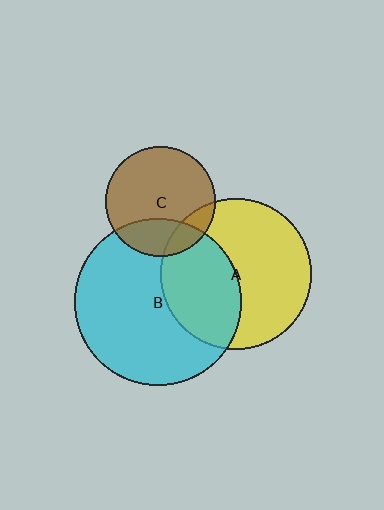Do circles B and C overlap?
Yes.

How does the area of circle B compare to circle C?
Approximately 2.3 times.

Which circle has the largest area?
Circle B (cyan).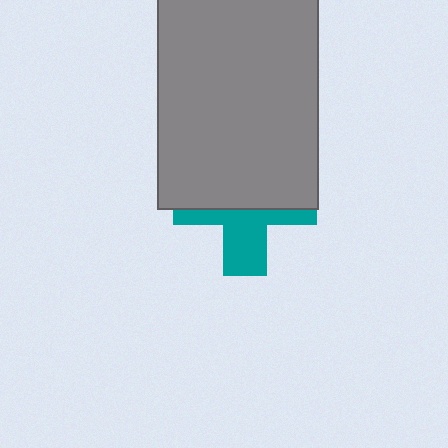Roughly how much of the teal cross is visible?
A small part of it is visible (roughly 42%).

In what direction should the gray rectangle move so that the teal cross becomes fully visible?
The gray rectangle should move up. That is the shortest direction to clear the overlap and leave the teal cross fully visible.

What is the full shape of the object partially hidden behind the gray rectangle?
The partially hidden object is a teal cross.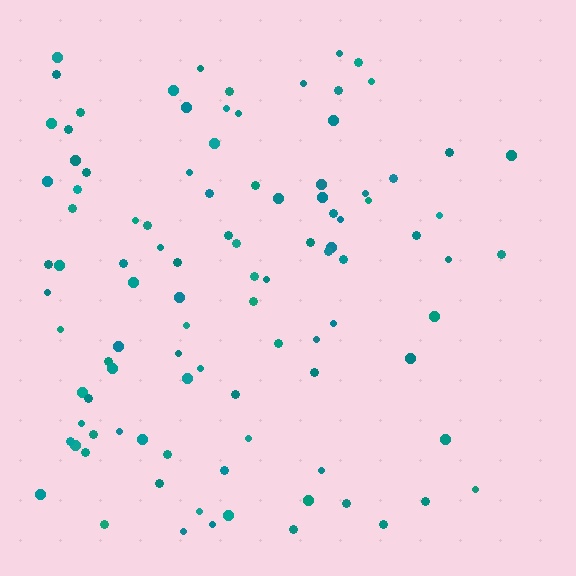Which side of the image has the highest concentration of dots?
The left.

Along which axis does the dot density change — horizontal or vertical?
Horizontal.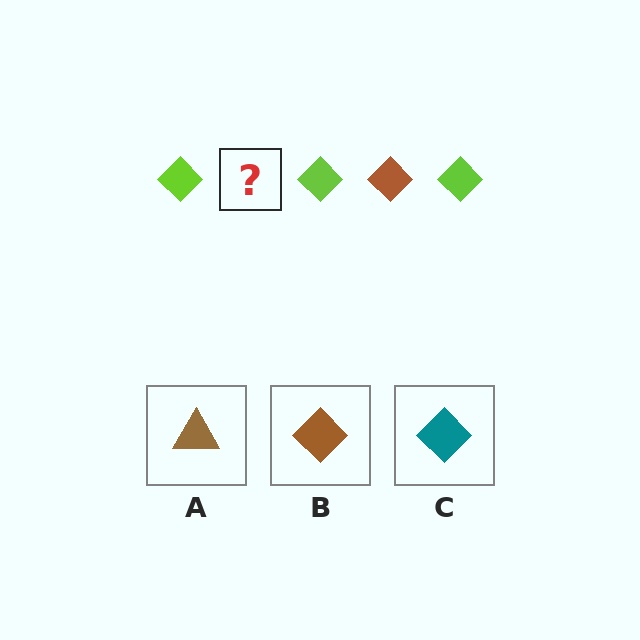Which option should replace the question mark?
Option B.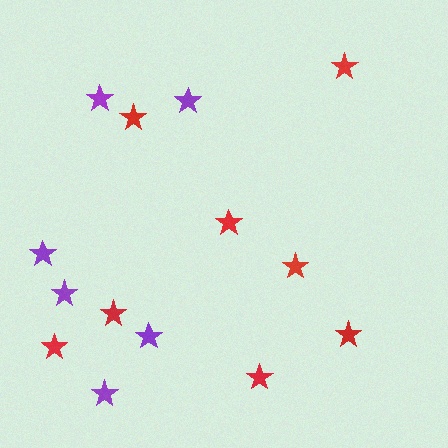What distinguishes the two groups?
There are 2 groups: one group of red stars (8) and one group of purple stars (6).